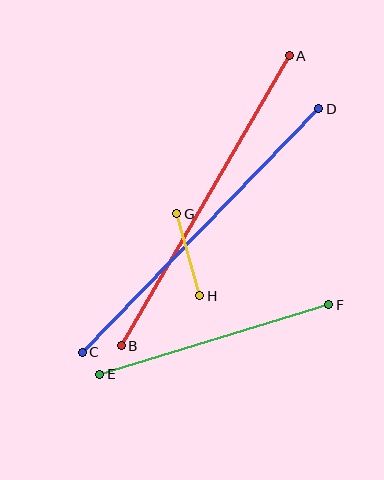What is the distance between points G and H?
The distance is approximately 85 pixels.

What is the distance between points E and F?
The distance is approximately 239 pixels.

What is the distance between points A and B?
The distance is approximately 335 pixels.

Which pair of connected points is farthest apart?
Points C and D are farthest apart.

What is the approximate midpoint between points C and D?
The midpoint is at approximately (200, 230) pixels.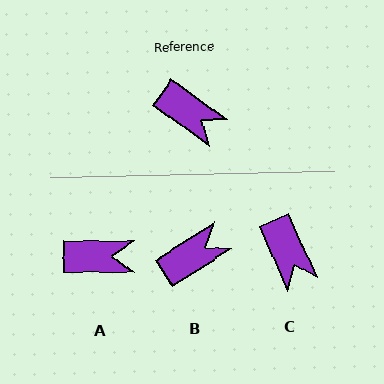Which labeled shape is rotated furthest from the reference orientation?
B, about 69 degrees away.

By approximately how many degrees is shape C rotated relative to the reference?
Approximately 30 degrees clockwise.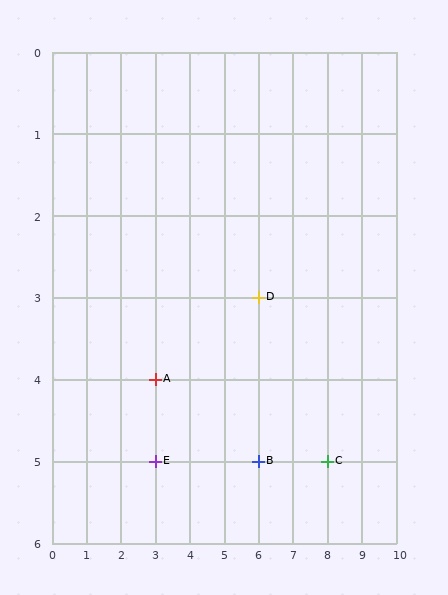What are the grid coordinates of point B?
Point B is at grid coordinates (6, 5).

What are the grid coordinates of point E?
Point E is at grid coordinates (3, 5).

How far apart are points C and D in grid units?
Points C and D are 2 columns and 2 rows apart (about 2.8 grid units diagonally).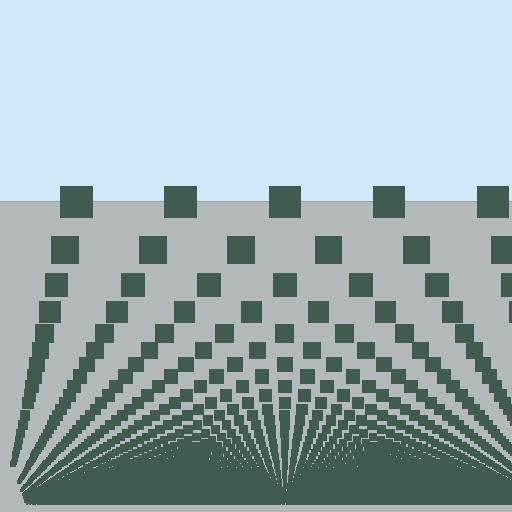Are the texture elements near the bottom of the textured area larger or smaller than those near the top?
Smaller. The gradient is inverted — elements near the bottom are smaller and denser.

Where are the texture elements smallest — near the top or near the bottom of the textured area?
Near the bottom.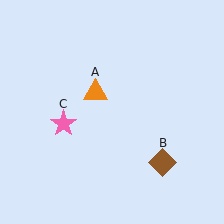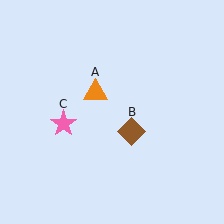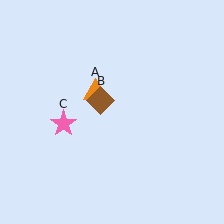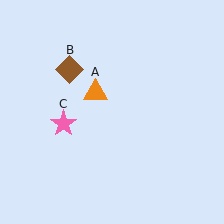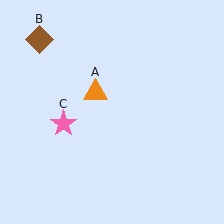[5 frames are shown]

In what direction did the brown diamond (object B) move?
The brown diamond (object B) moved up and to the left.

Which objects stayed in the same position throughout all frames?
Orange triangle (object A) and pink star (object C) remained stationary.